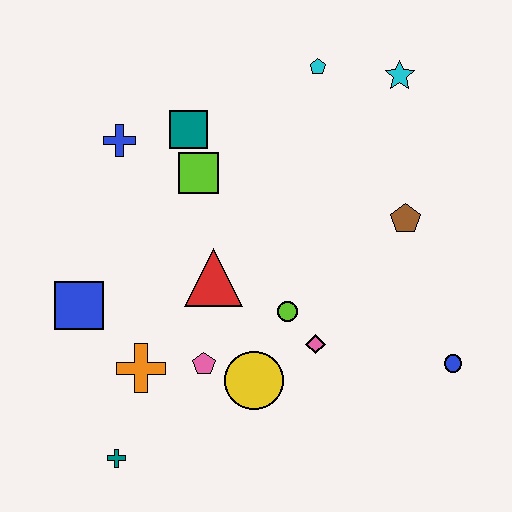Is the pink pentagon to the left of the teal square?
No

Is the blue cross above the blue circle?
Yes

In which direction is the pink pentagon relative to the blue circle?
The pink pentagon is to the left of the blue circle.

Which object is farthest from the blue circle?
The blue cross is farthest from the blue circle.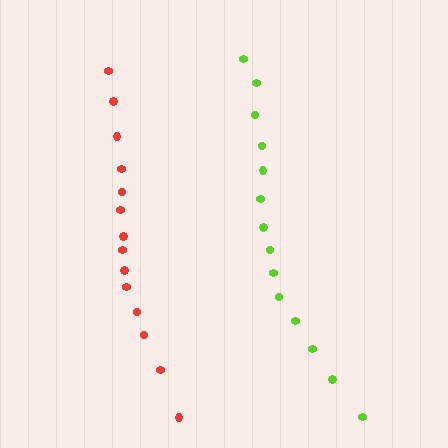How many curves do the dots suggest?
There are 2 distinct paths.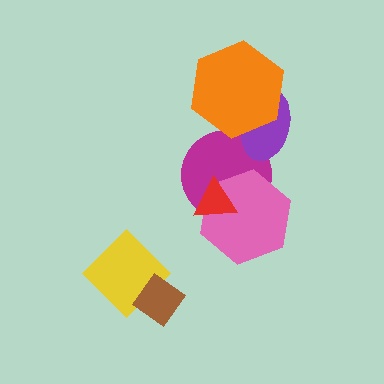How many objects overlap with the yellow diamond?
1 object overlaps with the yellow diamond.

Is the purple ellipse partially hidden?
Yes, it is partially covered by another shape.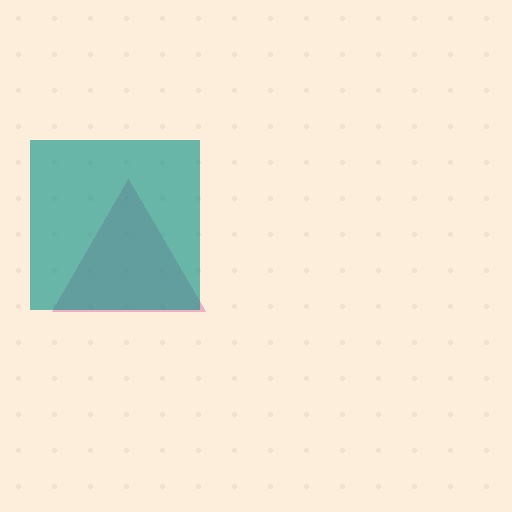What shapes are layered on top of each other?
The layered shapes are: a pink triangle, a teal square.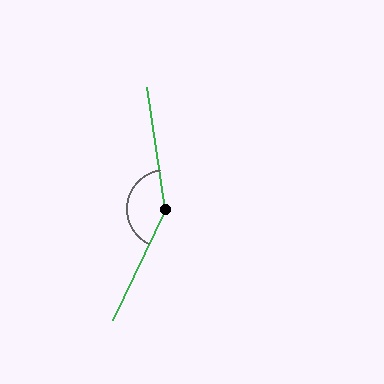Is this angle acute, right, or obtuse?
It is obtuse.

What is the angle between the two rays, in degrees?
Approximately 146 degrees.